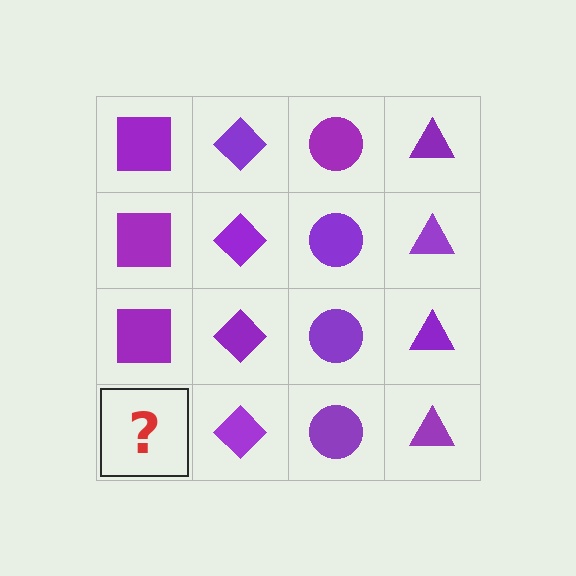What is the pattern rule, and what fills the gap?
The rule is that each column has a consistent shape. The gap should be filled with a purple square.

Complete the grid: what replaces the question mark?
The question mark should be replaced with a purple square.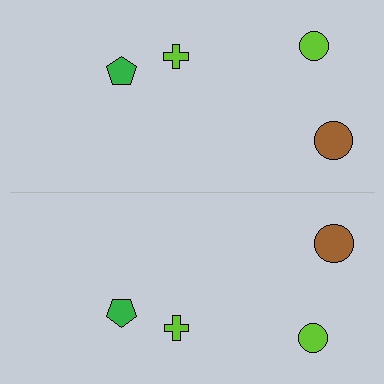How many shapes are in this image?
There are 8 shapes in this image.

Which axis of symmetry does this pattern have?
The pattern has a horizontal axis of symmetry running through the center of the image.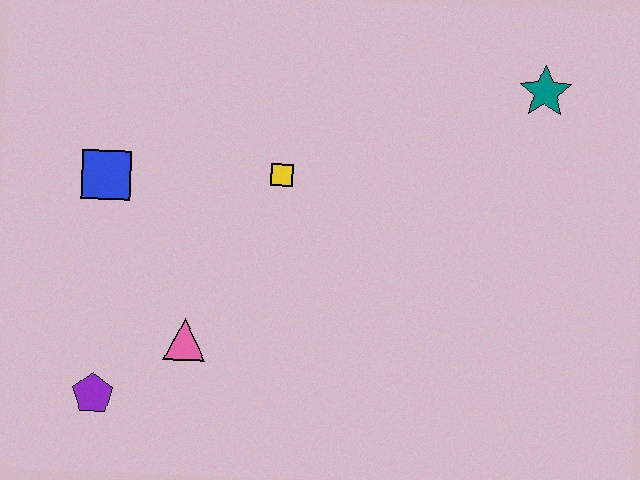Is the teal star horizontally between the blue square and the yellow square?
No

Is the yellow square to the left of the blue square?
No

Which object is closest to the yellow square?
The blue square is closest to the yellow square.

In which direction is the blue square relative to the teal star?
The blue square is to the left of the teal star.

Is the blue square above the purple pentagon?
Yes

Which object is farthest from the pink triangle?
The teal star is farthest from the pink triangle.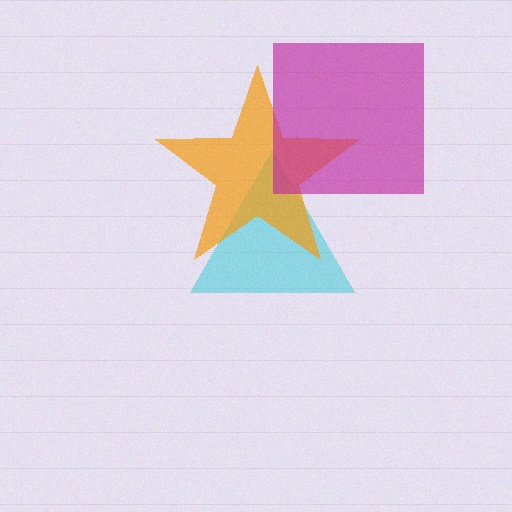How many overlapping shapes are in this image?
There are 3 overlapping shapes in the image.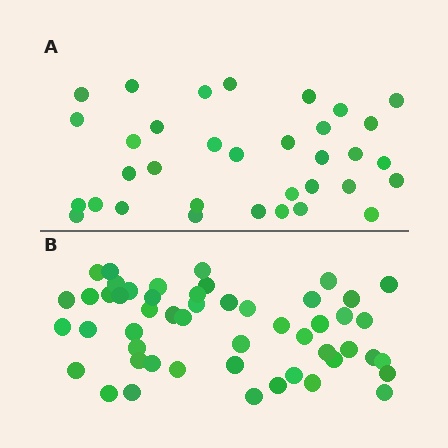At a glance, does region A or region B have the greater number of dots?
Region B (the bottom region) has more dots.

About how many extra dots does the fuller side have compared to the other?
Region B has approximately 15 more dots than region A.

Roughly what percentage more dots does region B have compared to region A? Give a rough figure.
About 50% more.